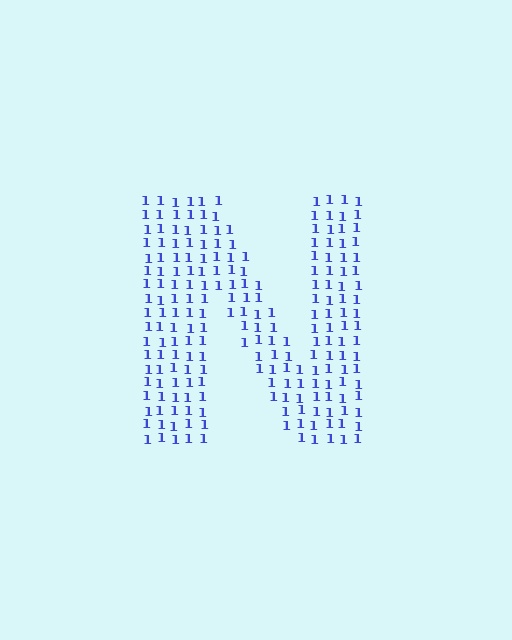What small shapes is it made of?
It is made of small digit 1's.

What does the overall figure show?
The overall figure shows the letter N.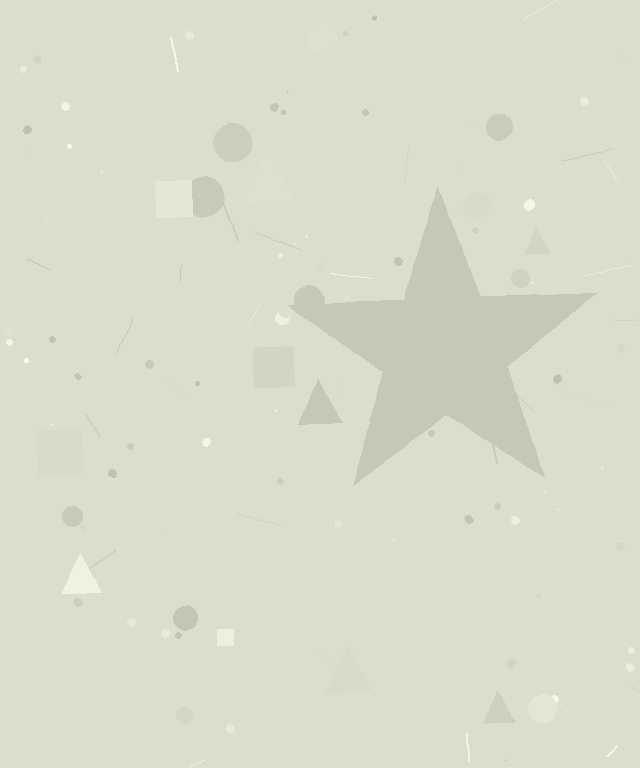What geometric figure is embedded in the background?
A star is embedded in the background.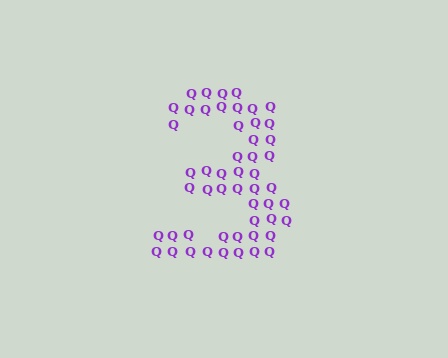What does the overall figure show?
The overall figure shows the digit 3.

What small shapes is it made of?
It is made of small letter Q's.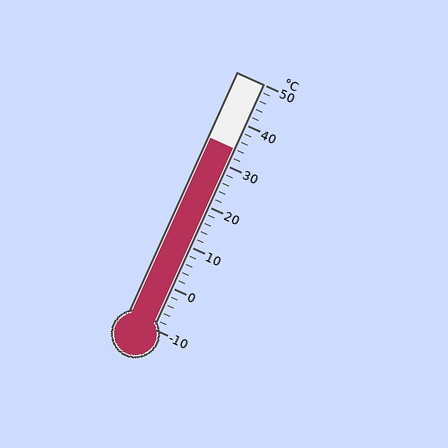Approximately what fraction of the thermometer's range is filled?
The thermometer is filled to approximately 75% of its range.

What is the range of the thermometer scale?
The thermometer scale ranges from -10°C to 50°C.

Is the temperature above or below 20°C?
The temperature is above 20°C.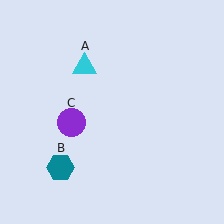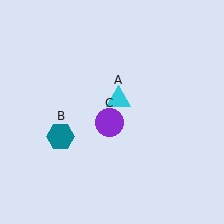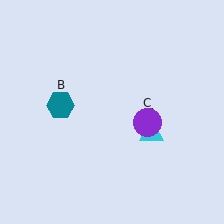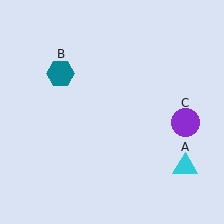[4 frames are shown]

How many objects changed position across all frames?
3 objects changed position: cyan triangle (object A), teal hexagon (object B), purple circle (object C).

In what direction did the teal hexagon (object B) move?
The teal hexagon (object B) moved up.